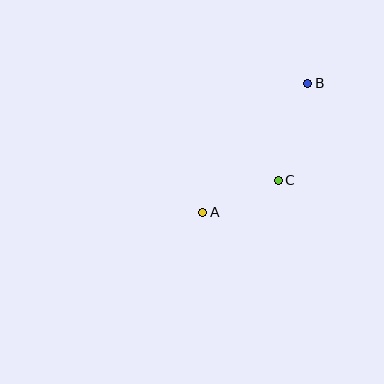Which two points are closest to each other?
Points A and C are closest to each other.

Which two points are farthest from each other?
Points A and B are farthest from each other.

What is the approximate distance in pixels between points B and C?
The distance between B and C is approximately 101 pixels.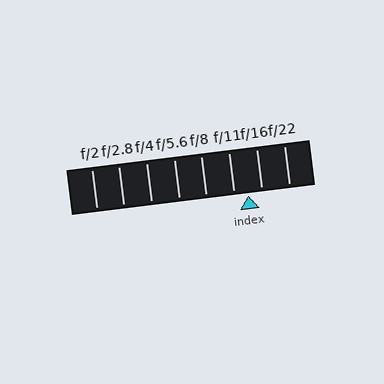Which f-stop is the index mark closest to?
The index mark is closest to f/16.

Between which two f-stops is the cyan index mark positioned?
The index mark is between f/11 and f/16.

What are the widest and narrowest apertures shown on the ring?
The widest aperture shown is f/2 and the narrowest is f/22.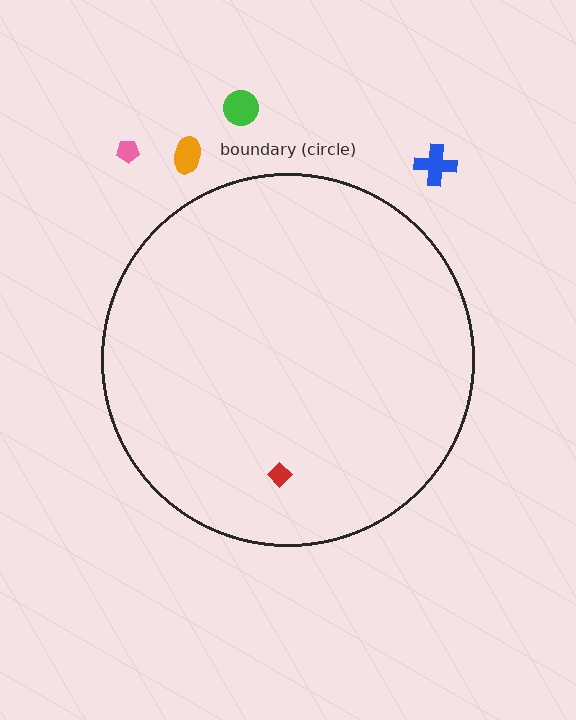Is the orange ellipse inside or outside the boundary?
Outside.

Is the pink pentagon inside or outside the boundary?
Outside.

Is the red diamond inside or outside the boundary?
Inside.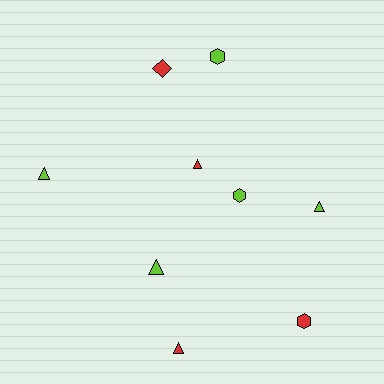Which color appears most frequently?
Lime, with 5 objects.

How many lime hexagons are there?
There are 2 lime hexagons.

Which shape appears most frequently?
Triangle, with 5 objects.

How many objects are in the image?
There are 9 objects.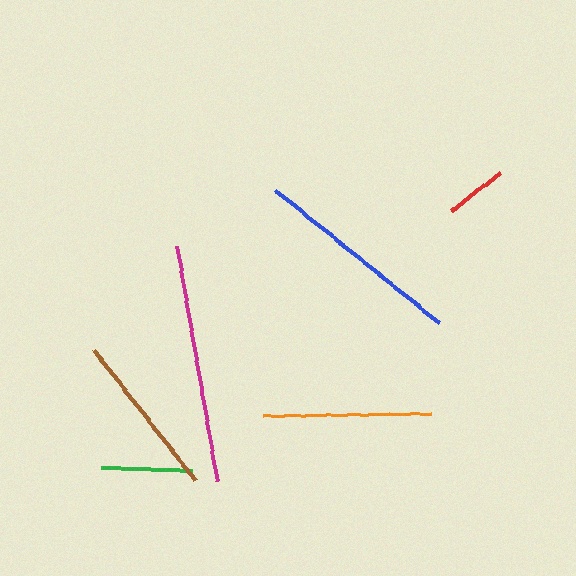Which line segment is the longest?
The magenta line is the longest at approximately 238 pixels.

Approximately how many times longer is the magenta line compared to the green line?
The magenta line is approximately 2.6 times the length of the green line.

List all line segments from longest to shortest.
From longest to shortest: magenta, blue, orange, brown, green, red.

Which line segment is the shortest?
The red line is the shortest at approximately 63 pixels.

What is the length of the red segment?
The red segment is approximately 63 pixels long.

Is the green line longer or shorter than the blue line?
The blue line is longer than the green line.